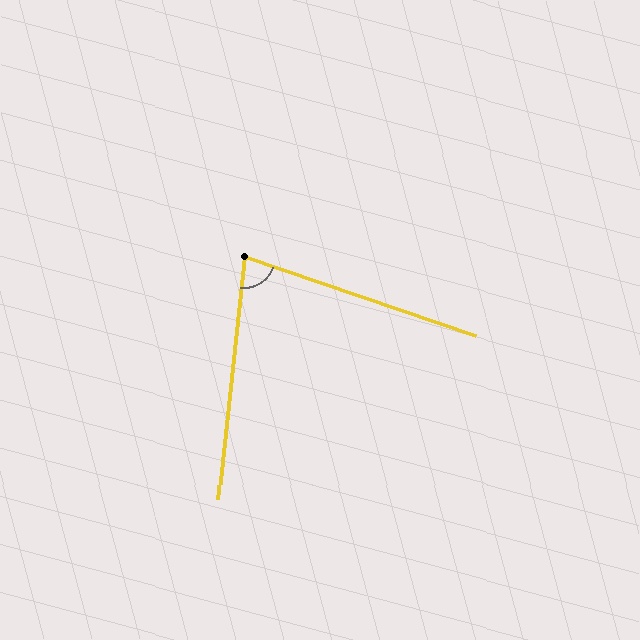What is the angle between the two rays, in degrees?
Approximately 77 degrees.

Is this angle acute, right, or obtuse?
It is acute.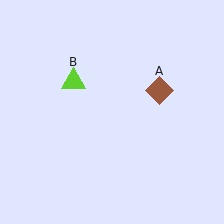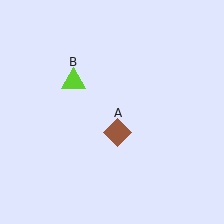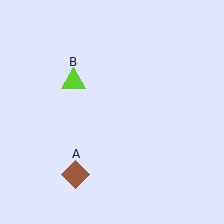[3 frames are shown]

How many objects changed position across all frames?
1 object changed position: brown diamond (object A).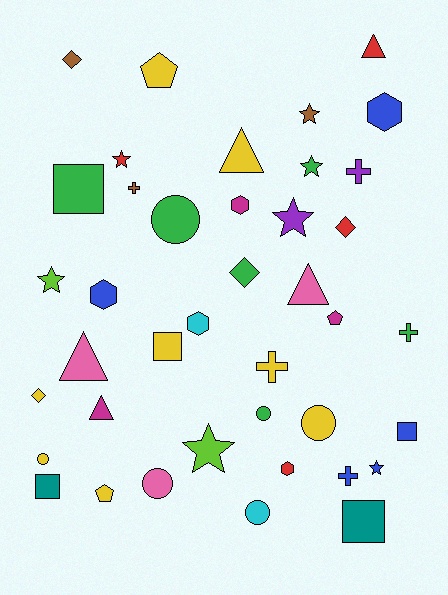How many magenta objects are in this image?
There are 3 magenta objects.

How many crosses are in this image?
There are 5 crosses.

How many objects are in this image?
There are 40 objects.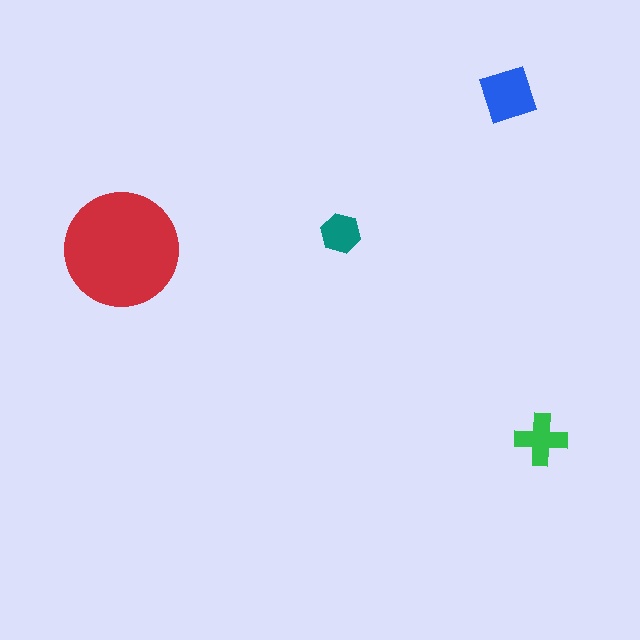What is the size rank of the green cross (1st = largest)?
3rd.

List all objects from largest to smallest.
The red circle, the blue diamond, the green cross, the teal hexagon.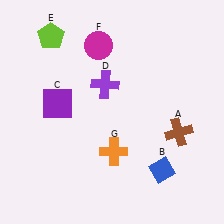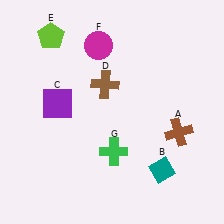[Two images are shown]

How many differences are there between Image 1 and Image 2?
There are 3 differences between the two images.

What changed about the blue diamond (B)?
In Image 1, B is blue. In Image 2, it changed to teal.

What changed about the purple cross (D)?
In Image 1, D is purple. In Image 2, it changed to brown.